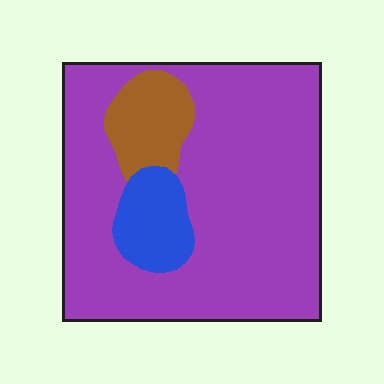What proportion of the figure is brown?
Brown covers roughly 10% of the figure.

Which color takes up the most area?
Purple, at roughly 80%.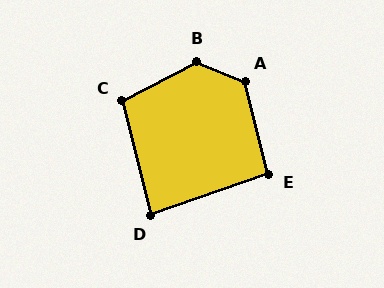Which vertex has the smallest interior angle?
D, at approximately 85 degrees.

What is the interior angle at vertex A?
Approximately 126 degrees (obtuse).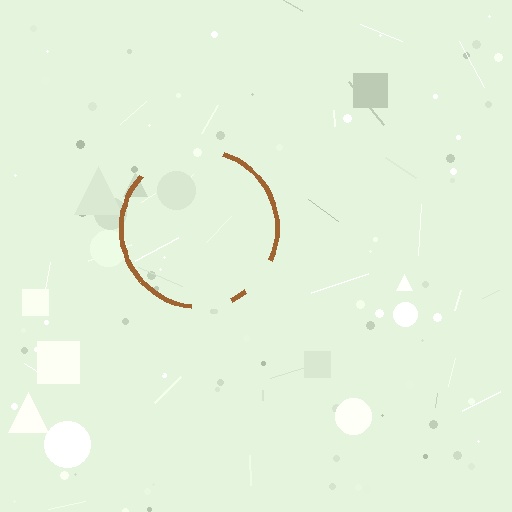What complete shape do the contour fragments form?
The contour fragments form a circle.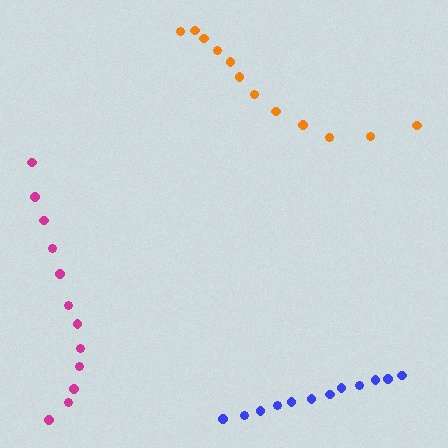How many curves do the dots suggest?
There are 3 distinct paths.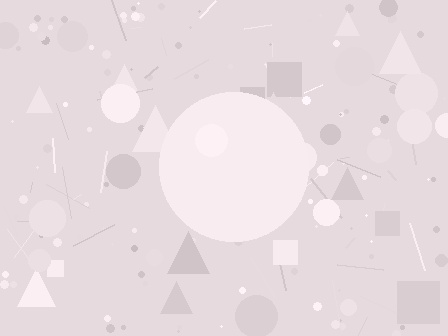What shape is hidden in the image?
A circle is hidden in the image.